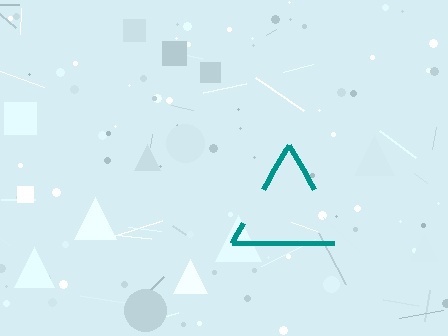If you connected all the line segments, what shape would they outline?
They would outline a triangle.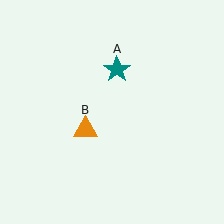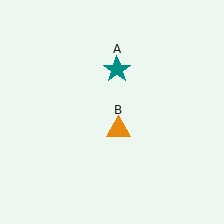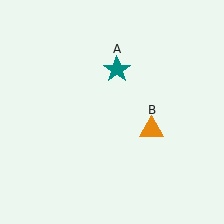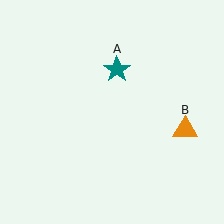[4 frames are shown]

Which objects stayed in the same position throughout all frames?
Teal star (object A) remained stationary.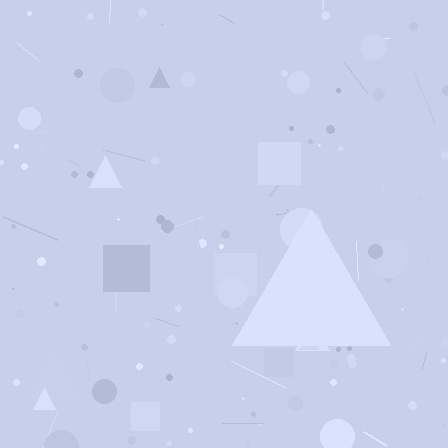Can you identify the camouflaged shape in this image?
The camouflaged shape is a triangle.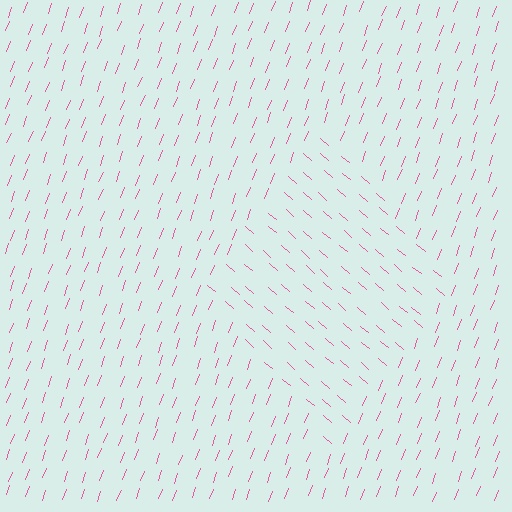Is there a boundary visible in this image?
Yes, there is a texture boundary formed by a change in line orientation.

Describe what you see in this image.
The image is filled with small pink line segments. A diamond region in the image has lines oriented differently from the surrounding lines, creating a visible texture boundary.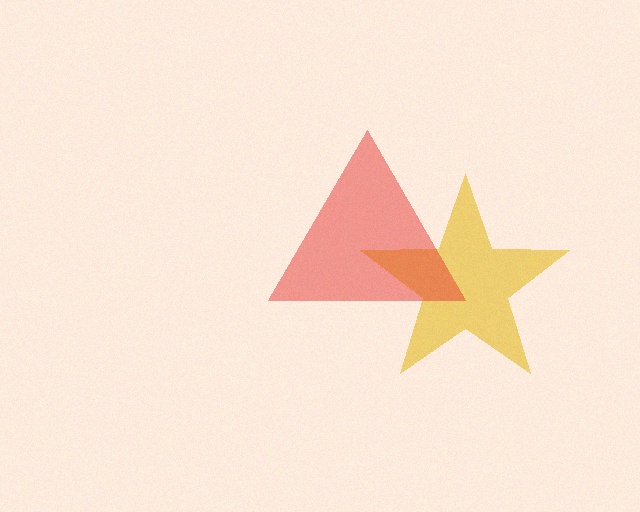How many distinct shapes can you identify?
There are 2 distinct shapes: a yellow star, a red triangle.